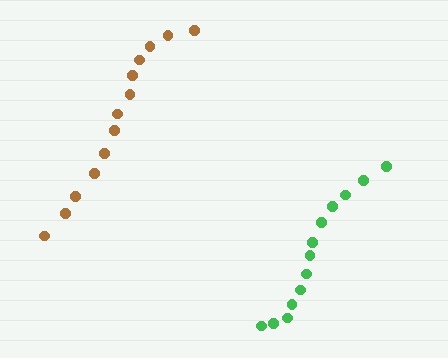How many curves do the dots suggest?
There are 2 distinct paths.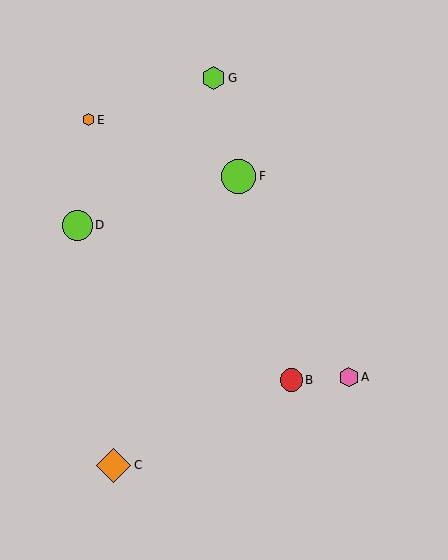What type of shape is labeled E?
Shape E is an orange hexagon.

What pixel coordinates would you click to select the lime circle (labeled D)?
Click at (77, 225) to select the lime circle D.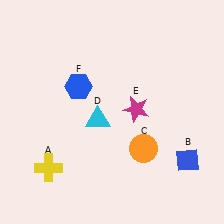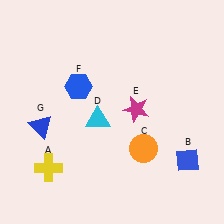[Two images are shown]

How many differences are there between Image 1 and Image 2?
There is 1 difference between the two images.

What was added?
A blue triangle (G) was added in Image 2.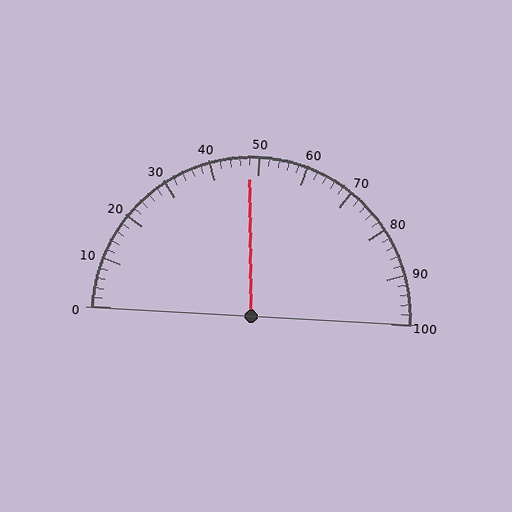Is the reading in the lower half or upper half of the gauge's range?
The reading is in the lower half of the range (0 to 100).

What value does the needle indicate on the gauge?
The needle indicates approximately 48.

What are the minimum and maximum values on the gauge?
The gauge ranges from 0 to 100.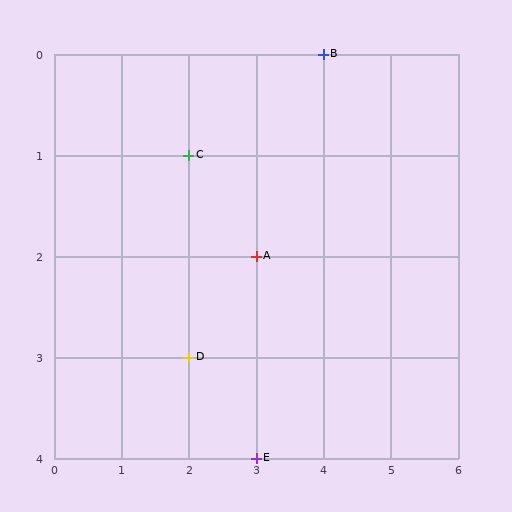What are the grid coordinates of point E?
Point E is at grid coordinates (3, 4).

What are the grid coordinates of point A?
Point A is at grid coordinates (3, 2).